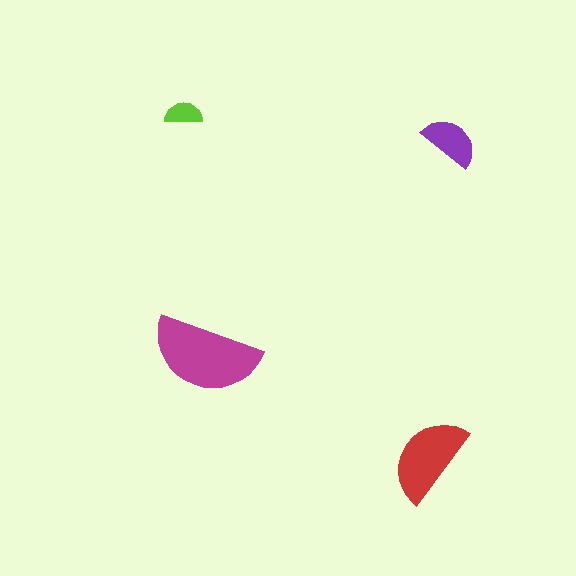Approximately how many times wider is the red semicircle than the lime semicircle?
About 2.5 times wider.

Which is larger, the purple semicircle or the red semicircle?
The red one.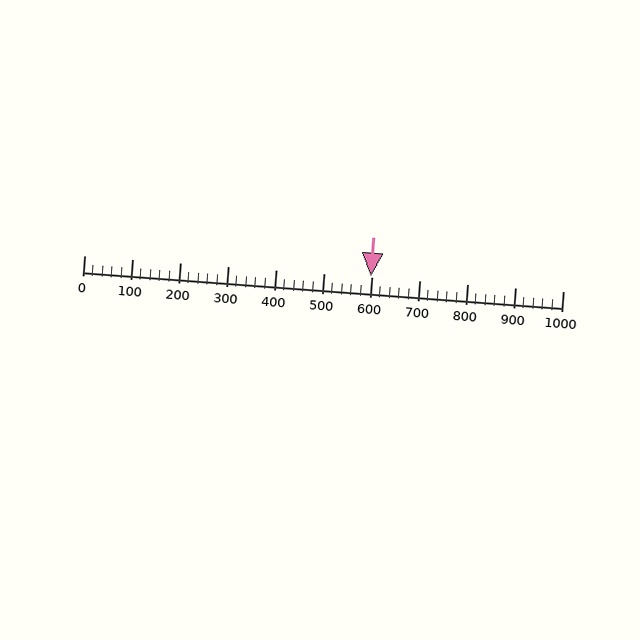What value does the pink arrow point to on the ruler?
The pink arrow points to approximately 599.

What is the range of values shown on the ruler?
The ruler shows values from 0 to 1000.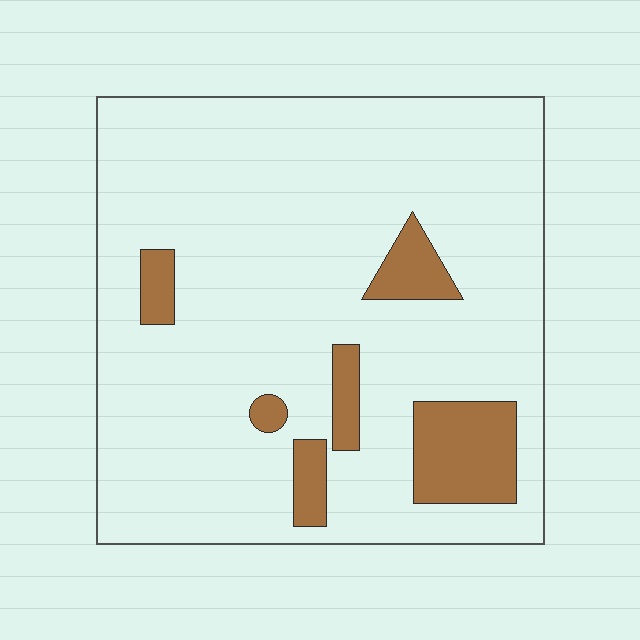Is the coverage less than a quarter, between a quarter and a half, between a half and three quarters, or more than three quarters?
Less than a quarter.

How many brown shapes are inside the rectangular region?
6.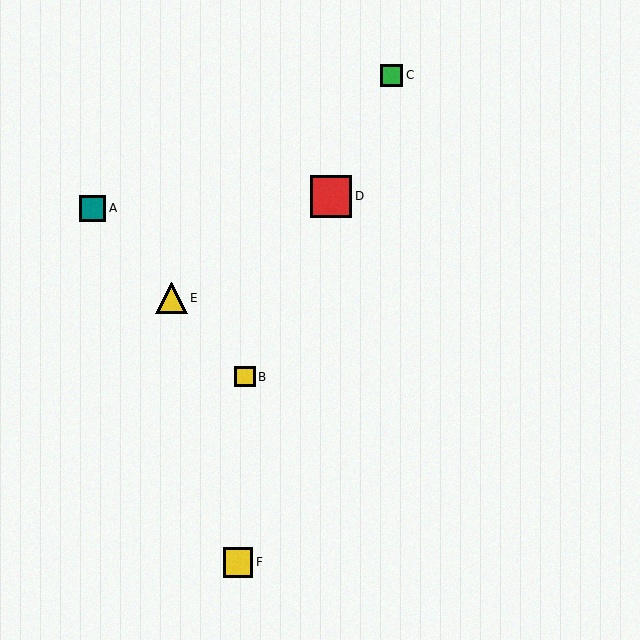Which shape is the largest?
The red square (labeled D) is the largest.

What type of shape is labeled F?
Shape F is a yellow square.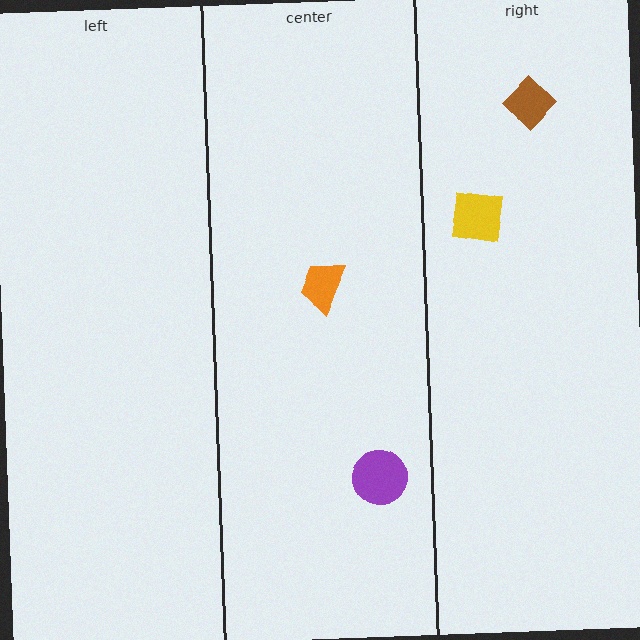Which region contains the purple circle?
The center region.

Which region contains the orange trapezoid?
The center region.